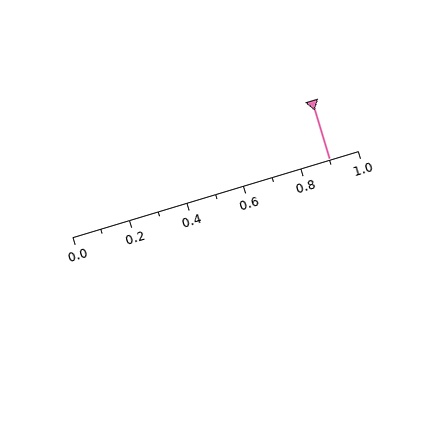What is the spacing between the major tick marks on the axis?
The major ticks are spaced 0.2 apart.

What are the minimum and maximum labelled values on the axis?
The axis runs from 0.0 to 1.0.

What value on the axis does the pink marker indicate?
The marker indicates approximately 0.9.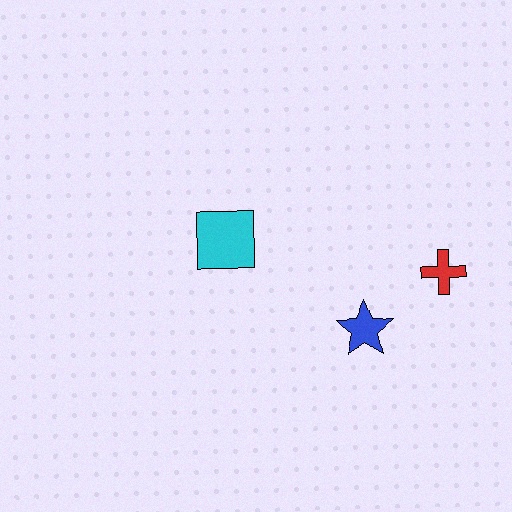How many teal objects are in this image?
There are no teal objects.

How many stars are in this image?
There is 1 star.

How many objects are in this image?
There are 3 objects.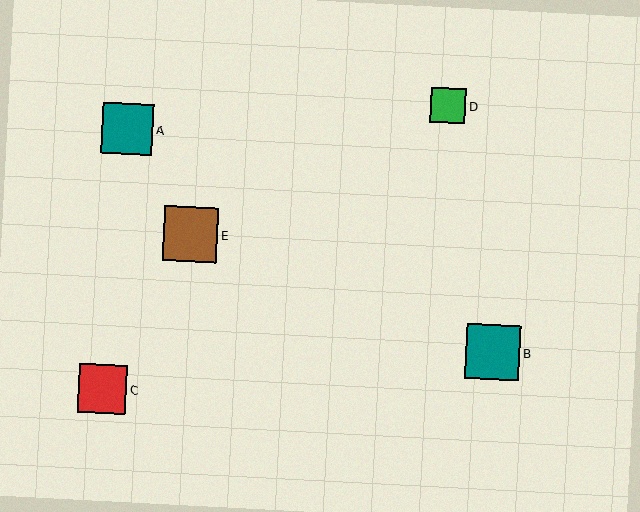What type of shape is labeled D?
Shape D is a green square.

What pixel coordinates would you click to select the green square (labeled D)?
Click at (448, 106) to select the green square D.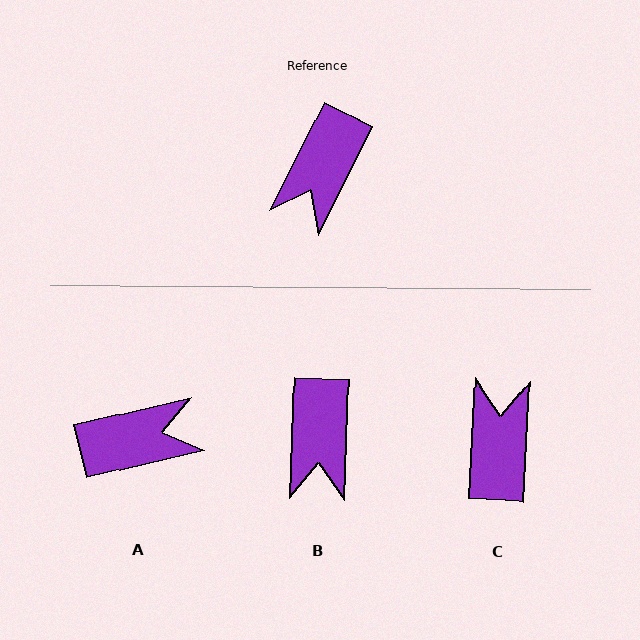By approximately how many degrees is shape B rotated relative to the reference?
Approximately 24 degrees counter-clockwise.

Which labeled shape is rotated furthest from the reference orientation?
C, about 157 degrees away.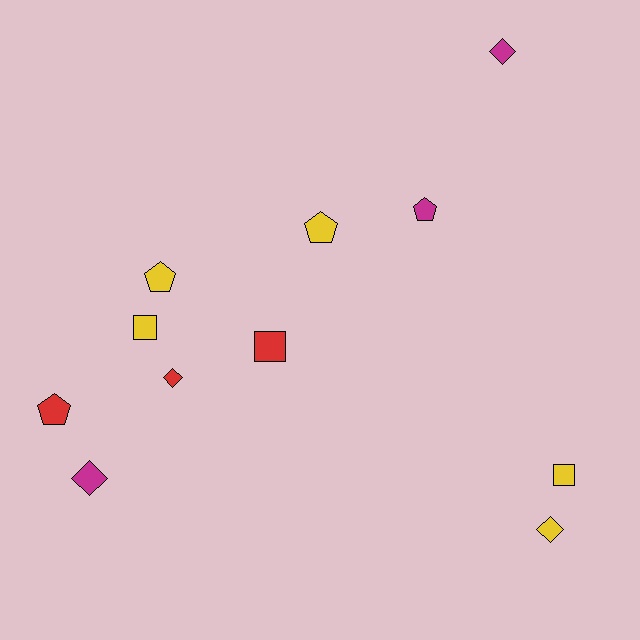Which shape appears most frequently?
Diamond, with 4 objects.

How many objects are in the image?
There are 11 objects.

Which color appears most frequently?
Yellow, with 5 objects.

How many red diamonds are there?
There is 1 red diamond.